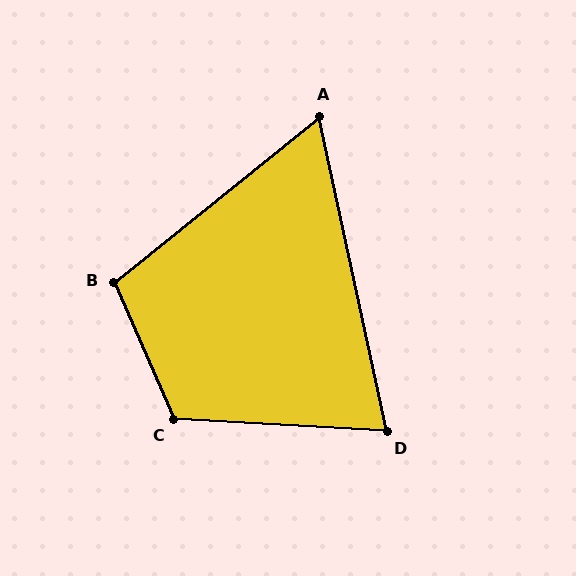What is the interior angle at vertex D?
Approximately 75 degrees (acute).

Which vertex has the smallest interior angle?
A, at approximately 63 degrees.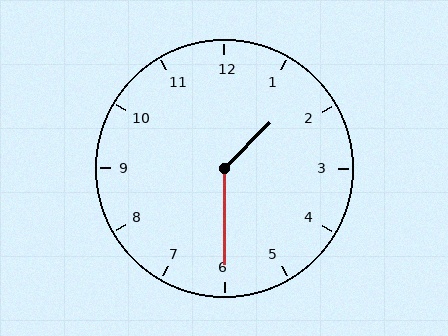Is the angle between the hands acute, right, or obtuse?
It is obtuse.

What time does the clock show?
1:30.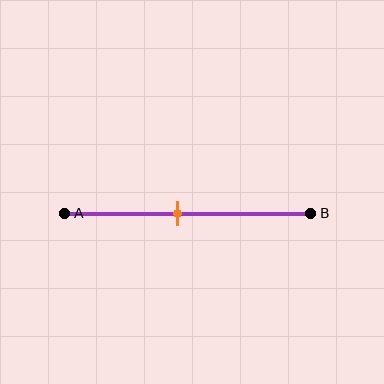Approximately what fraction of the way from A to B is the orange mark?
The orange mark is approximately 45% of the way from A to B.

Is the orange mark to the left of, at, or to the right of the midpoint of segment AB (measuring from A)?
The orange mark is to the left of the midpoint of segment AB.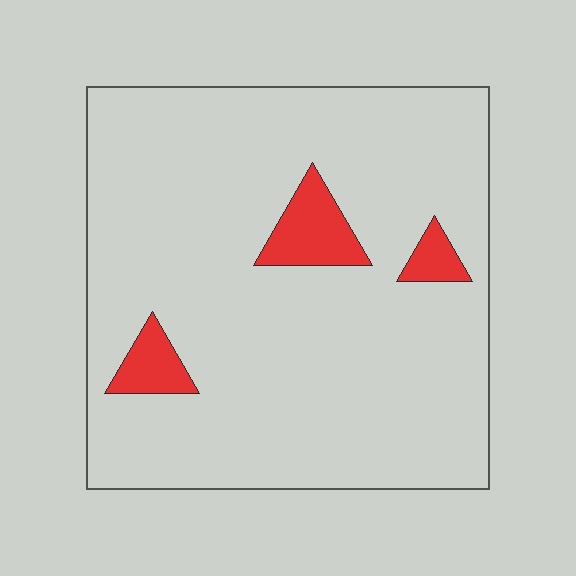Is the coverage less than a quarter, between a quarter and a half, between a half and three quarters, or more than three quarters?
Less than a quarter.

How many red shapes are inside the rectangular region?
3.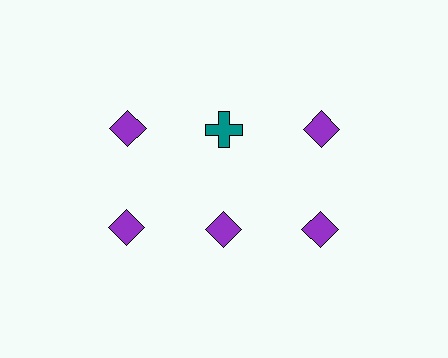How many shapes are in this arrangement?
There are 6 shapes arranged in a grid pattern.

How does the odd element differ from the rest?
It differs in both color (teal instead of purple) and shape (cross instead of diamond).